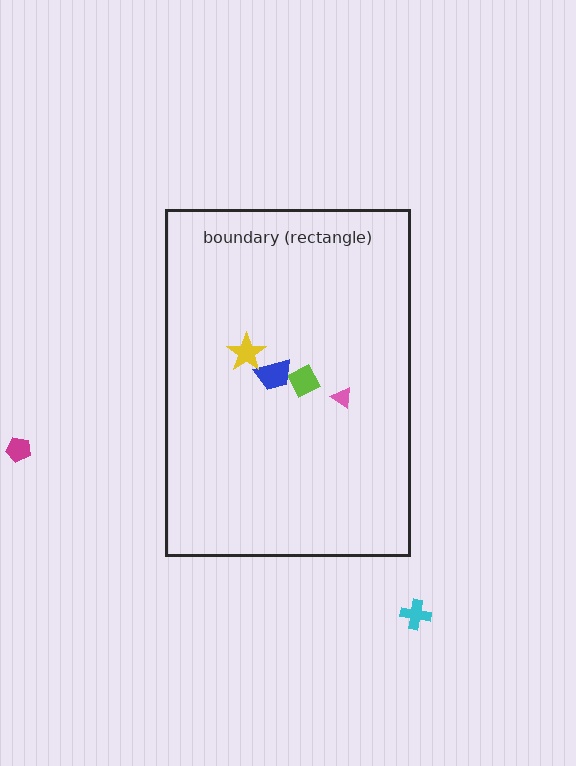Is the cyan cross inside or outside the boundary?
Outside.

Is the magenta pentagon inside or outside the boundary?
Outside.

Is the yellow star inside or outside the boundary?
Inside.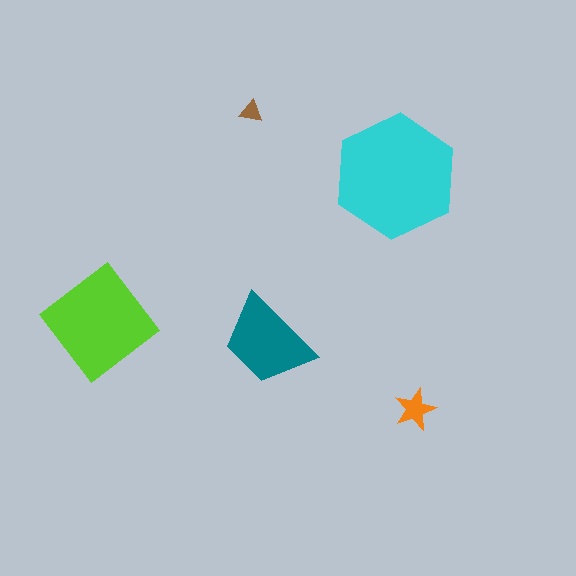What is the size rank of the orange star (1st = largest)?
4th.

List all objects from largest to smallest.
The cyan hexagon, the lime diamond, the teal trapezoid, the orange star, the brown triangle.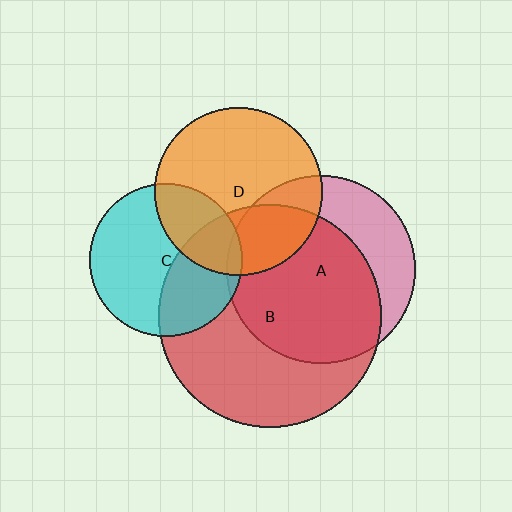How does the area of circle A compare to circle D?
Approximately 1.3 times.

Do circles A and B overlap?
Yes.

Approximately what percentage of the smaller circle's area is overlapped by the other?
Approximately 70%.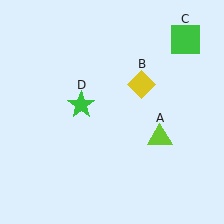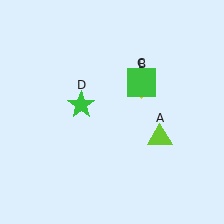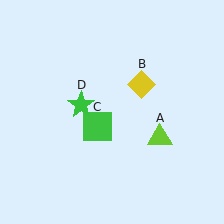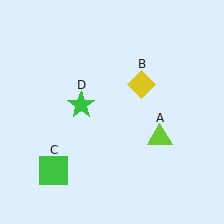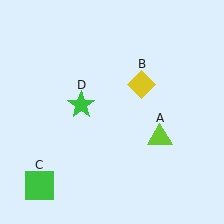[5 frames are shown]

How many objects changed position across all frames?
1 object changed position: green square (object C).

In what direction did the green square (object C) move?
The green square (object C) moved down and to the left.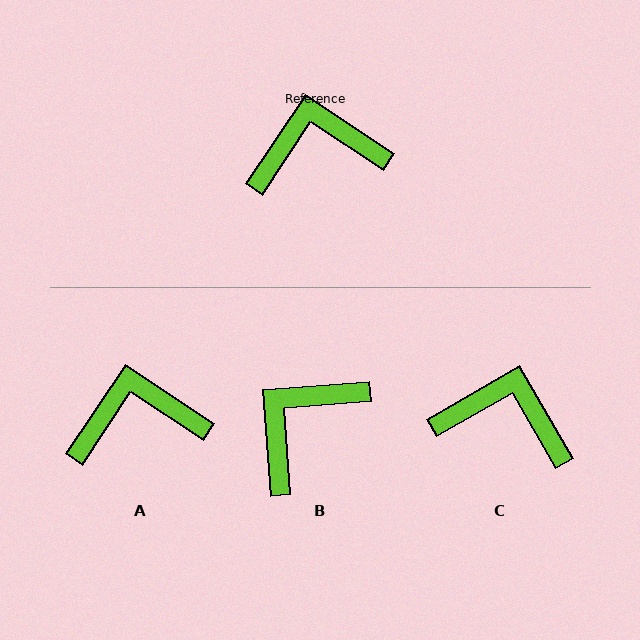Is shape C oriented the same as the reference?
No, it is off by about 26 degrees.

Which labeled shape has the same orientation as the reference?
A.